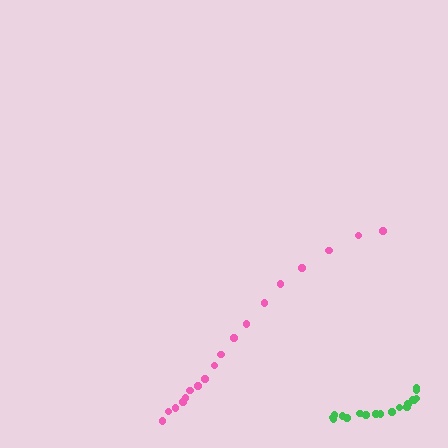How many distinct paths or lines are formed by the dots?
There are 2 distinct paths.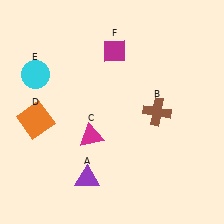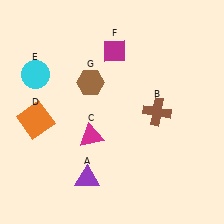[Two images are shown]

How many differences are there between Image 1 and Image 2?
There is 1 difference between the two images.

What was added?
A brown hexagon (G) was added in Image 2.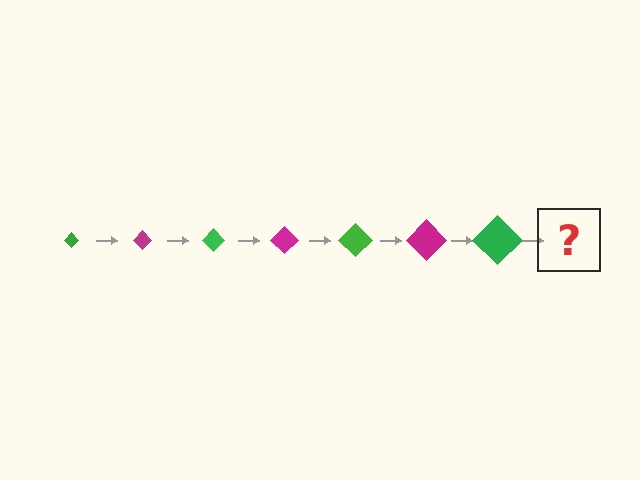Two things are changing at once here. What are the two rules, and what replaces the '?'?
The two rules are that the diamond grows larger each step and the color cycles through green and magenta. The '?' should be a magenta diamond, larger than the previous one.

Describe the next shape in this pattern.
It should be a magenta diamond, larger than the previous one.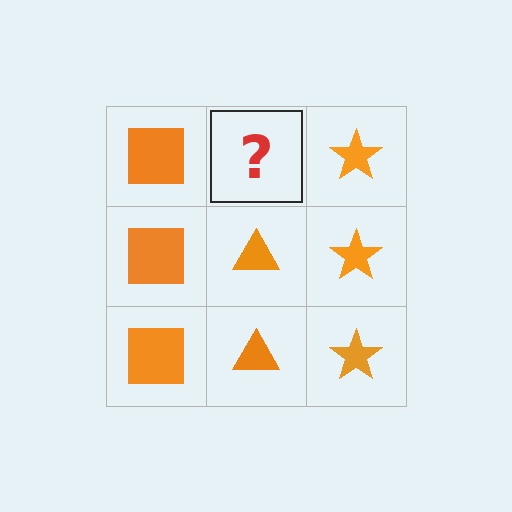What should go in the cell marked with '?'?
The missing cell should contain an orange triangle.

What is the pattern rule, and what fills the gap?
The rule is that each column has a consistent shape. The gap should be filled with an orange triangle.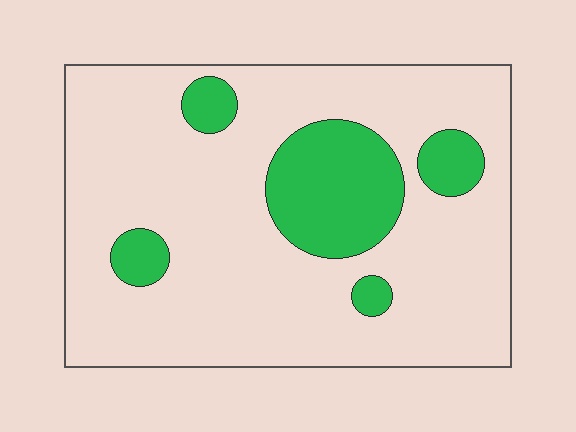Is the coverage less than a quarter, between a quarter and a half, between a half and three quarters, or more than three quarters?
Less than a quarter.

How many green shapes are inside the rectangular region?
5.